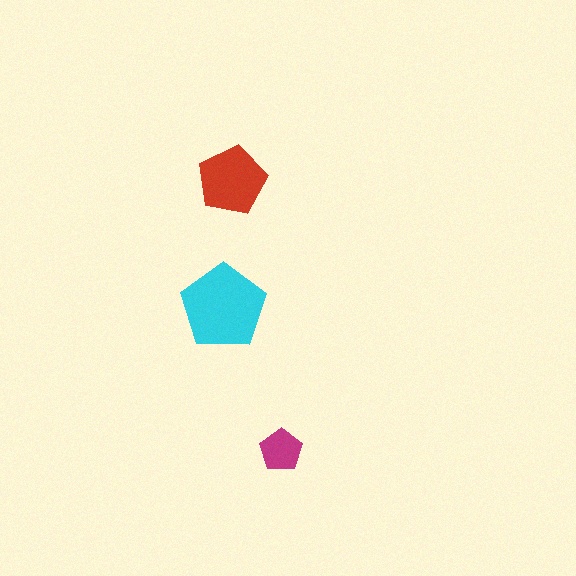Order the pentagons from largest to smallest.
the cyan one, the red one, the magenta one.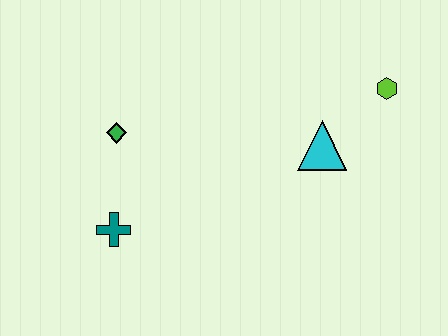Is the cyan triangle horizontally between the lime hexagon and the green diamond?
Yes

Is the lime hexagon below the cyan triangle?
No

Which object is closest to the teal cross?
The green diamond is closest to the teal cross.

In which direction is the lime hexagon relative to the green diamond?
The lime hexagon is to the right of the green diamond.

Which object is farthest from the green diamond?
The lime hexagon is farthest from the green diamond.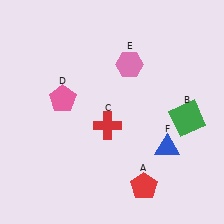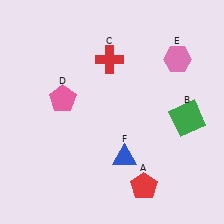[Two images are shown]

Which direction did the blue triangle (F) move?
The blue triangle (F) moved left.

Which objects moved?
The objects that moved are: the red cross (C), the pink hexagon (E), the blue triangle (F).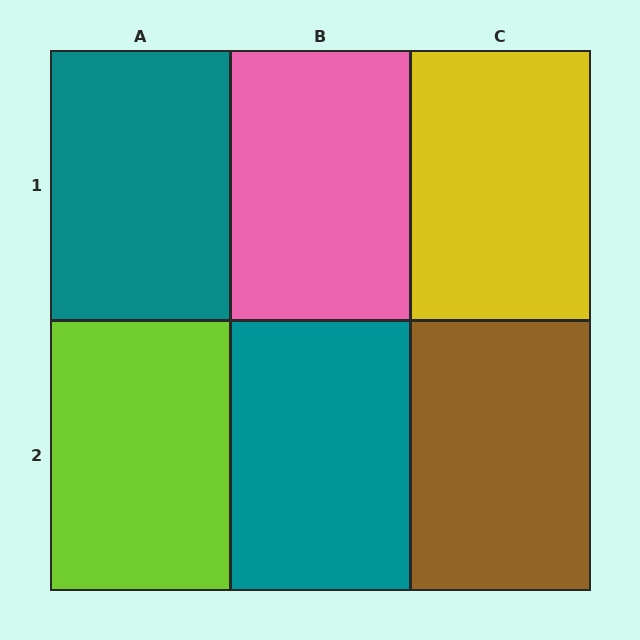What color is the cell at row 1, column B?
Pink.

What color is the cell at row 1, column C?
Yellow.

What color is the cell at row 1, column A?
Teal.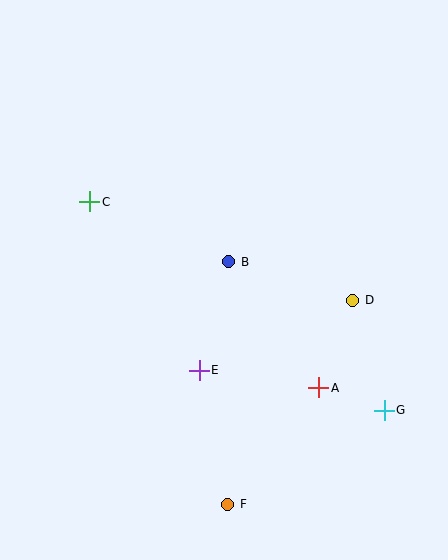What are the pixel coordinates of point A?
Point A is at (319, 388).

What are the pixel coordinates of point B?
Point B is at (229, 262).